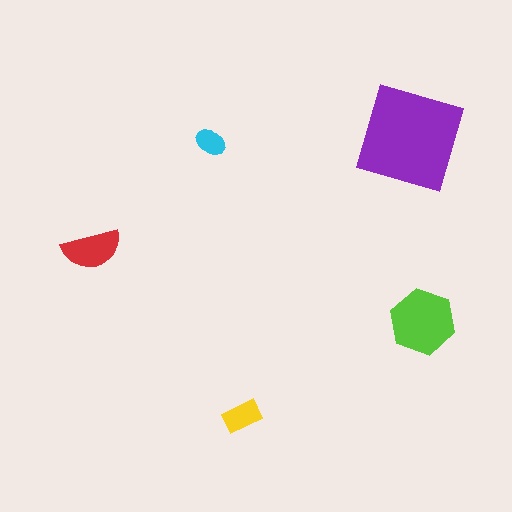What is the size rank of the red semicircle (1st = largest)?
3rd.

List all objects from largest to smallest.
The purple diamond, the lime hexagon, the red semicircle, the yellow rectangle, the cyan ellipse.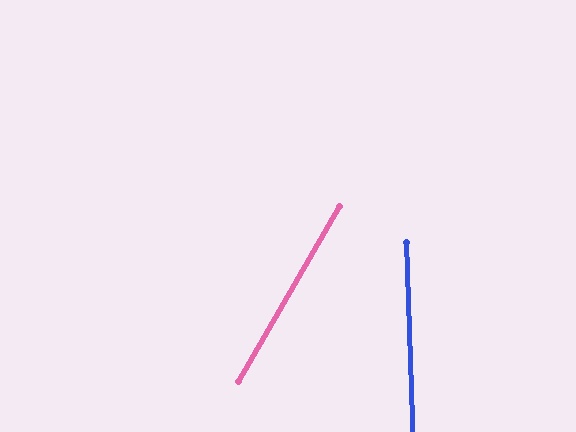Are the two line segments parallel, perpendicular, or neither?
Neither parallel nor perpendicular — they differ by about 32°.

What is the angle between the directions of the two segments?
Approximately 32 degrees.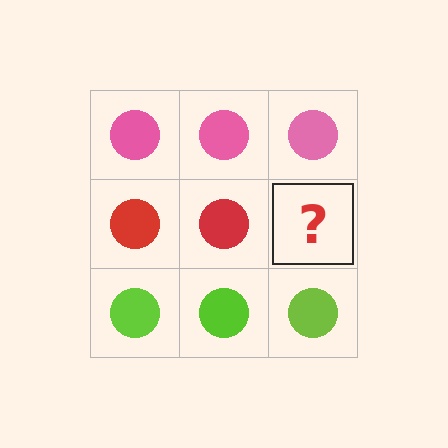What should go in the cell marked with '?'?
The missing cell should contain a red circle.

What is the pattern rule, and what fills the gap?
The rule is that each row has a consistent color. The gap should be filled with a red circle.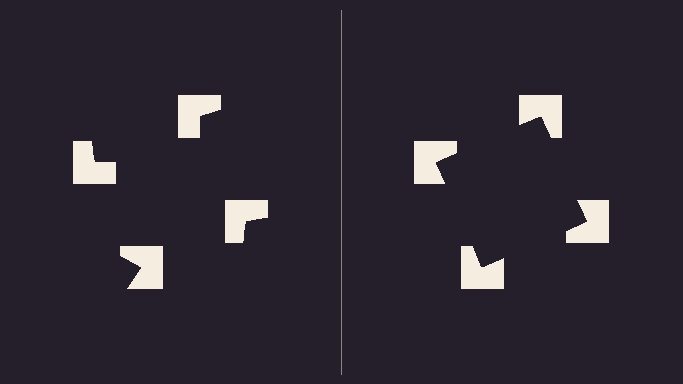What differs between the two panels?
The notched squares are positioned identically on both sides; only the wedge orientations differ. On the right they align to a square; on the left they are misaligned.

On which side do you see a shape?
An illusory square appears on the right side. On the left side the wedge cuts are rotated, so no coherent shape forms.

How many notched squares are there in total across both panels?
8 — 4 on each side.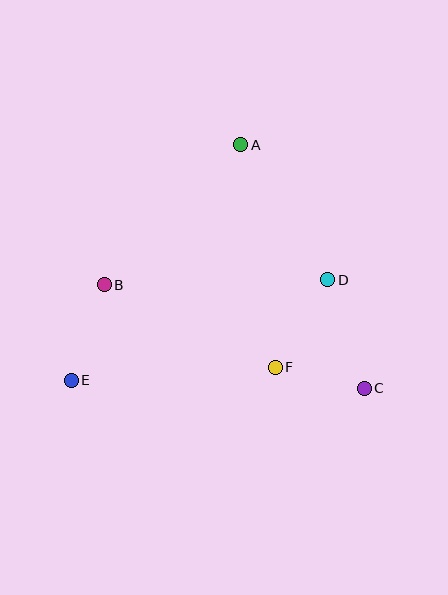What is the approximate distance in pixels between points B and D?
The distance between B and D is approximately 224 pixels.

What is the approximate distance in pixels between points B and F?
The distance between B and F is approximately 190 pixels.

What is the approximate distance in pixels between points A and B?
The distance between A and B is approximately 196 pixels.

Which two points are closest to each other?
Points C and F are closest to each other.